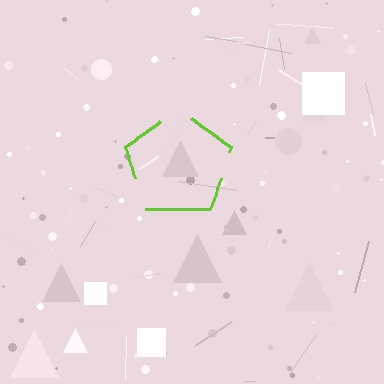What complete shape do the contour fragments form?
The contour fragments form a pentagon.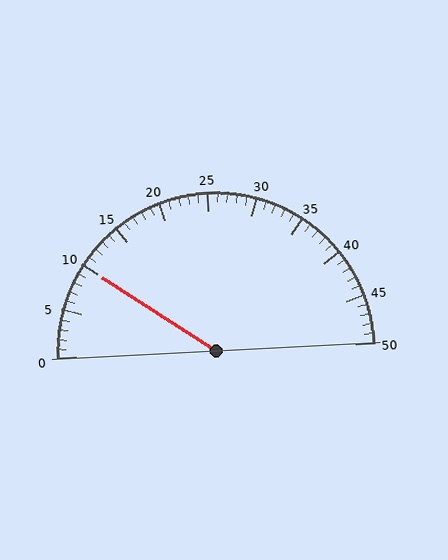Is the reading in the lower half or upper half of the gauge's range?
The reading is in the lower half of the range (0 to 50).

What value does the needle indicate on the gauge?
The needle indicates approximately 10.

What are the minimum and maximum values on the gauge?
The gauge ranges from 0 to 50.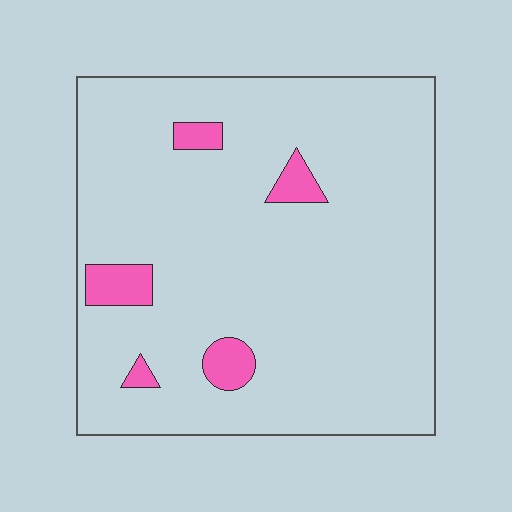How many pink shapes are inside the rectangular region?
5.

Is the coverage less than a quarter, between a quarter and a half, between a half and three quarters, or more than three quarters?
Less than a quarter.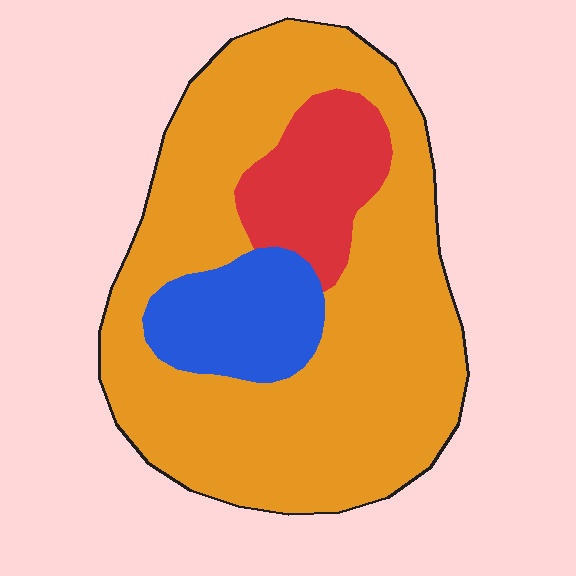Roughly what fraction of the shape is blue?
Blue covers roughly 15% of the shape.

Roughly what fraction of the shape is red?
Red takes up less than a sixth of the shape.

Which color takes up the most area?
Orange, at roughly 75%.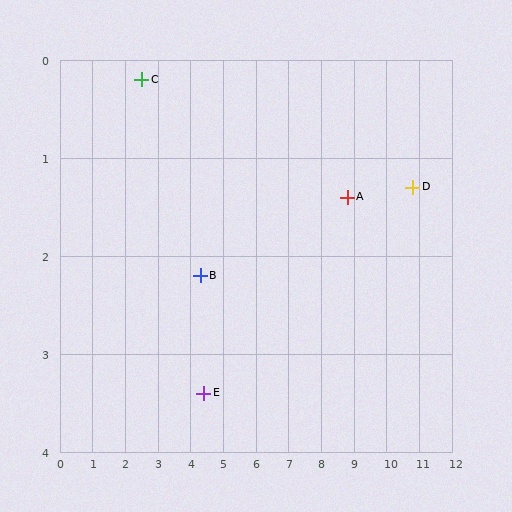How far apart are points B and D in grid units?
Points B and D are about 6.6 grid units apart.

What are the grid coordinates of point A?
Point A is at approximately (8.8, 1.4).